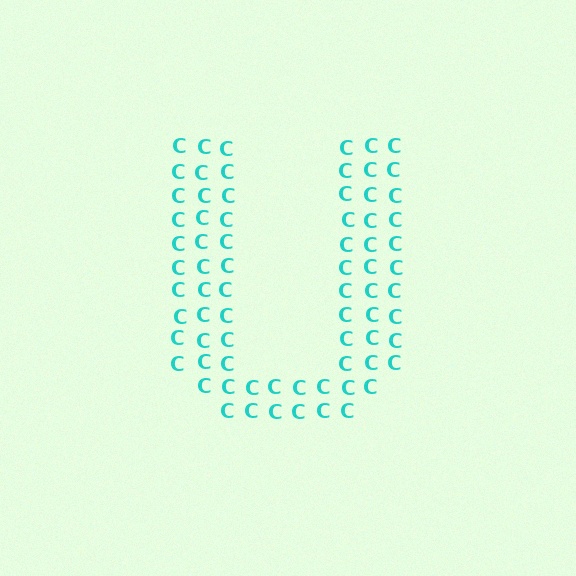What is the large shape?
The large shape is the letter U.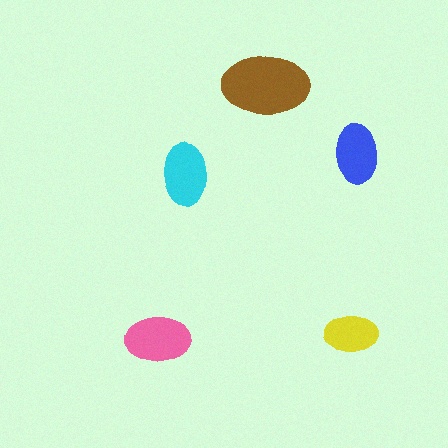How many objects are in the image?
There are 5 objects in the image.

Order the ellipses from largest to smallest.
the brown one, the pink one, the cyan one, the blue one, the yellow one.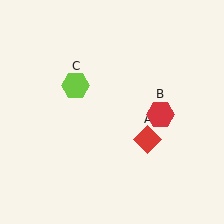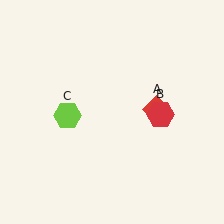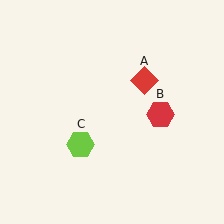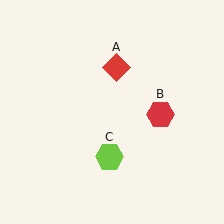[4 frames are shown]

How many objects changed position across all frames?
2 objects changed position: red diamond (object A), lime hexagon (object C).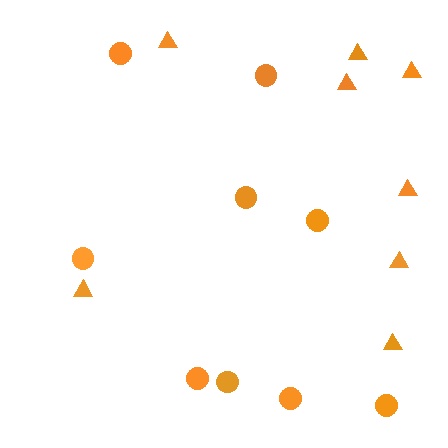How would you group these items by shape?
There are 2 groups: one group of triangles (8) and one group of circles (9).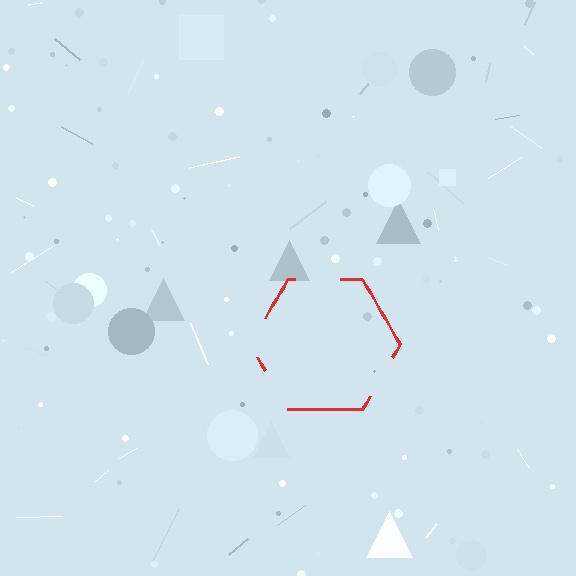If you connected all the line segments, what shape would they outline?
They would outline a hexagon.